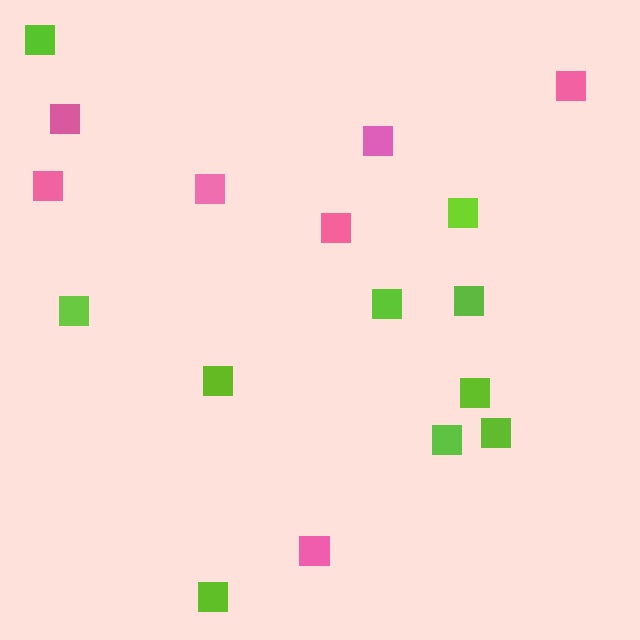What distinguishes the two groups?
There are 2 groups: one group of pink squares (7) and one group of lime squares (10).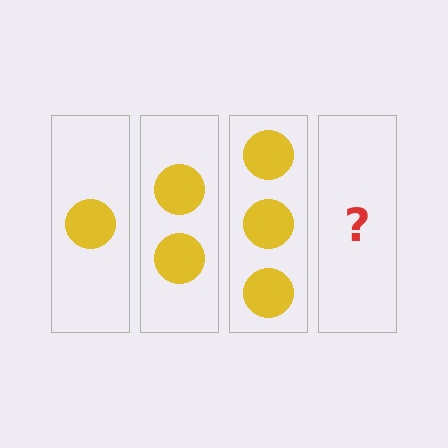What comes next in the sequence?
The next element should be 4 circles.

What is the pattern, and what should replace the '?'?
The pattern is that each step adds one more circle. The '?' should be 4 circles.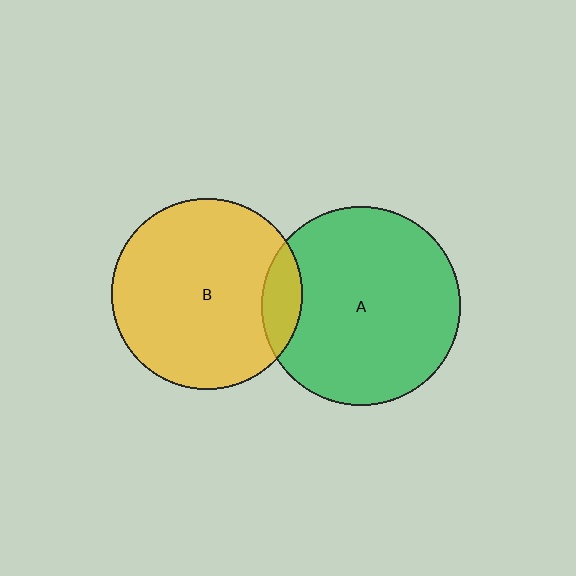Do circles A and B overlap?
Yes.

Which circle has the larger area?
Circle A (green).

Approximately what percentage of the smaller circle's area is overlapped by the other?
Approximately 10%.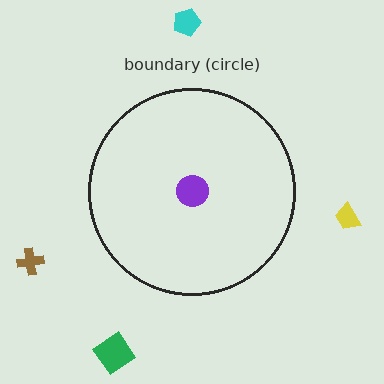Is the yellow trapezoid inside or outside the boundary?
Outside.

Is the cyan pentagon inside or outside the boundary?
Outside.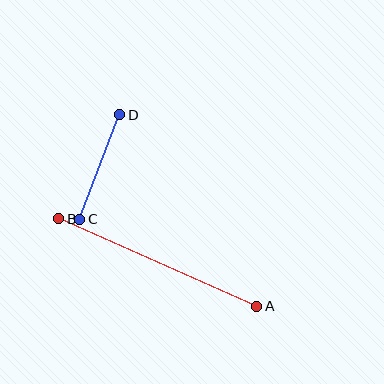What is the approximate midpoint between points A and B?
The midpoint is at approximately (158, 263) pixels.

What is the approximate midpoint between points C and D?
The midpoint is at approximately (100, 167) pixels.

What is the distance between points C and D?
The distance is approximately 112 pixels.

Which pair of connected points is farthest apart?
Points A and B are farthest apart.